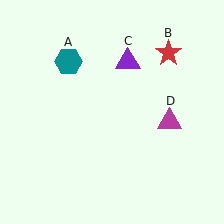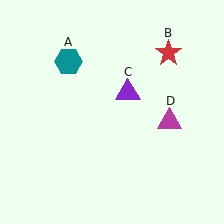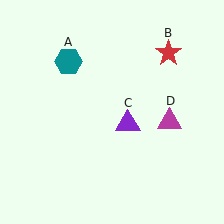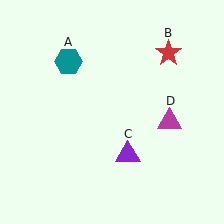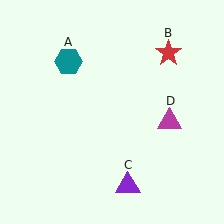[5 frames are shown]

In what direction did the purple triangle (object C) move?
The purple triangle (object C) moved down.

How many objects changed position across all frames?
1 object changed position: purple triangle (object C).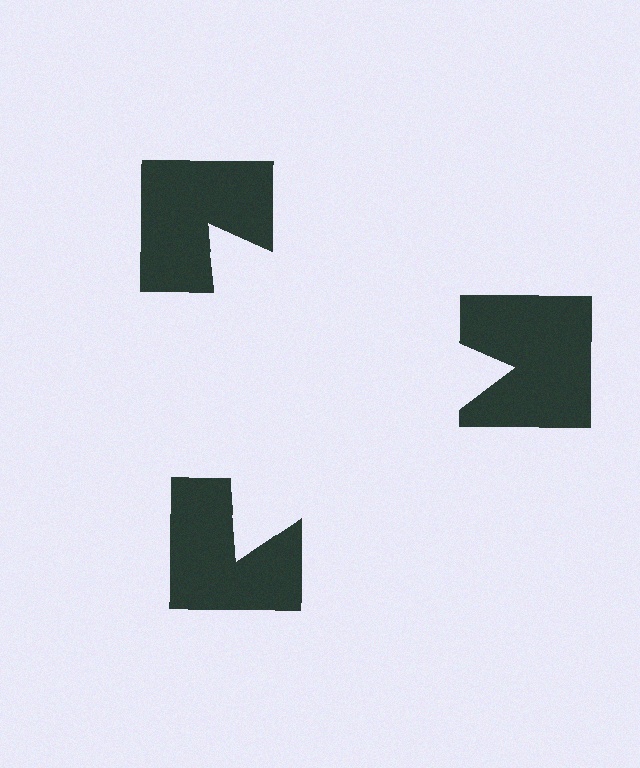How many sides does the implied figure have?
3 sides.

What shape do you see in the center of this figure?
An illusory triangle — its edges are inferred from the aligned wedge cuts in the notched squares, not physically drawn.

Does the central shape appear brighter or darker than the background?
It typically appears slightly brighter than the background, even though no actual brightness change is drawn.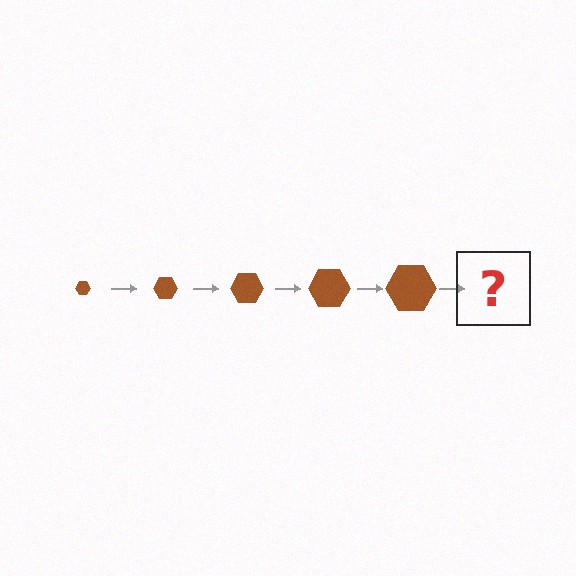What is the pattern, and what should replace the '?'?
The pattern is that the hexagon gets progressively larger each step. The '?' should be a brown hexagon, larger than the previous one.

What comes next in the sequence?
The next element should be a brown hexagon, larger than the previous one.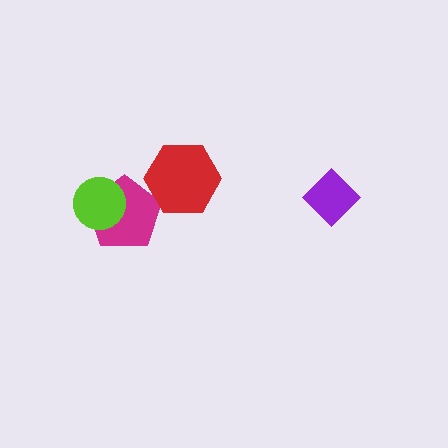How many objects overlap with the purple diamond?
0 objects overlap with the purple diamond.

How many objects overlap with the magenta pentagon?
2 objects overlap with the magenta pentagon.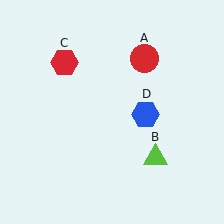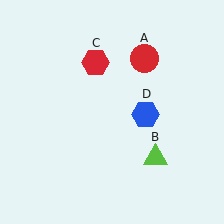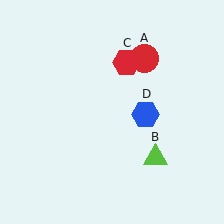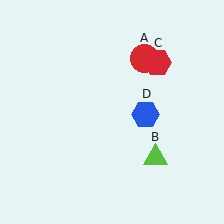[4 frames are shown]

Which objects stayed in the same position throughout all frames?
Red circle (object A) and lime triangle (object B) and blue hexagon (object D) remained stationary.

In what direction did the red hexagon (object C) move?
The red hexagon (object C) moved right.